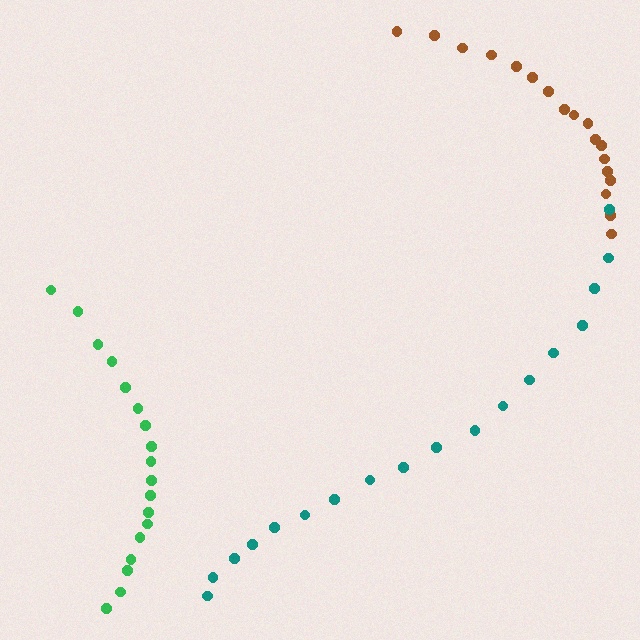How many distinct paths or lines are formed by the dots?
There are 3 distinct paths.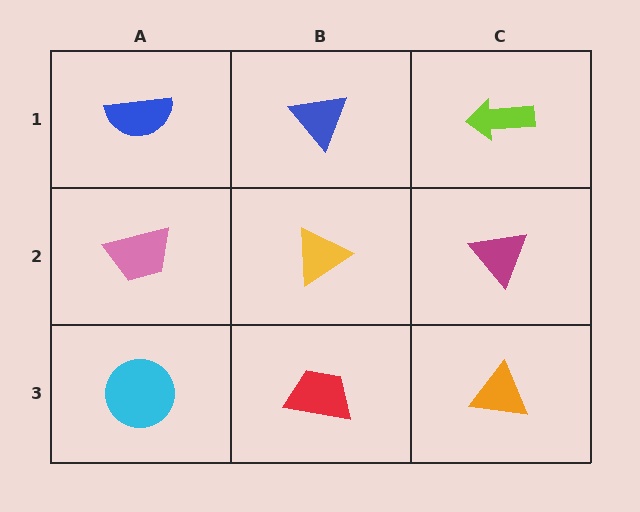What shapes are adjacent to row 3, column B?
A yellow triangle (row 2, column B), a cyan circle (row 3, column A), an orange triangle (row 3, column C).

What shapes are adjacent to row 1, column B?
A yellow triangle (row 2, column B), a blue semicircle (row 1, column A), a lime arrow (row 1, column C).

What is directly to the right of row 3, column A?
A red trapezoid.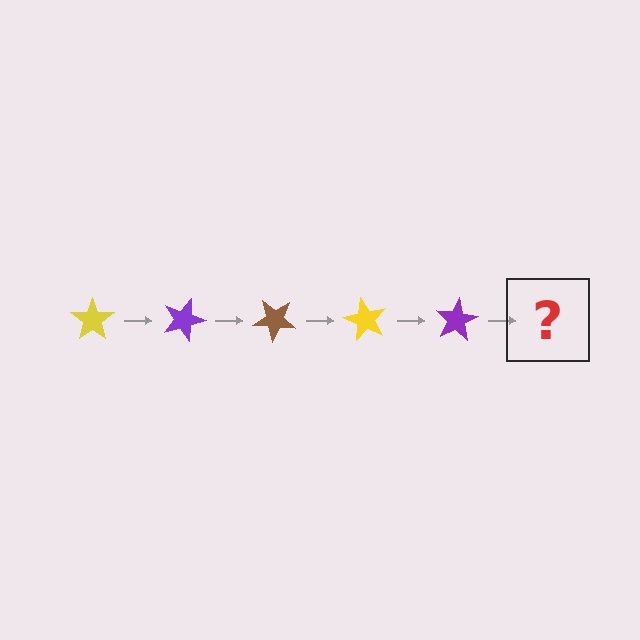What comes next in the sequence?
The next element should be a brown star, rotated 100 degrees from the start.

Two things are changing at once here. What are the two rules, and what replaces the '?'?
The two rules are that it rotates 20 degrees each step and the color cycles through yellow, purple, and brown. The '?' should be a brown star, rotated 100 degrees from the start.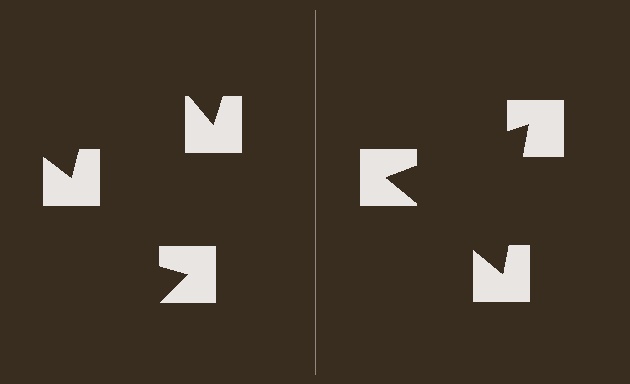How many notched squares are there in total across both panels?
6 — 3 on each side.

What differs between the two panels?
The notched squares are positioned identically on both sides; only the wedge orientations differ. On the right they align to a triangle; on the left they are misaligned.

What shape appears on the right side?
An illusory triangle.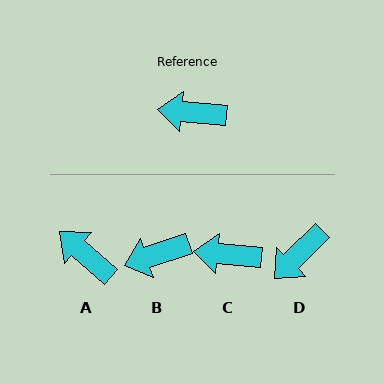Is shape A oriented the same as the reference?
No, it is off by about 36 degrees.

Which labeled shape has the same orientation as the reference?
C.